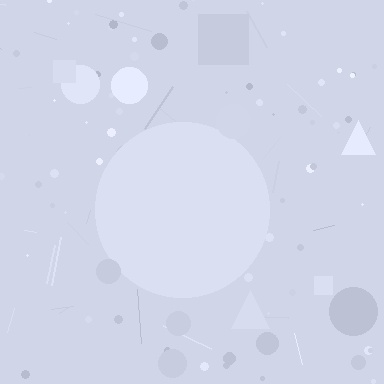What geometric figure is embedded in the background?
A circle is embedded in the background.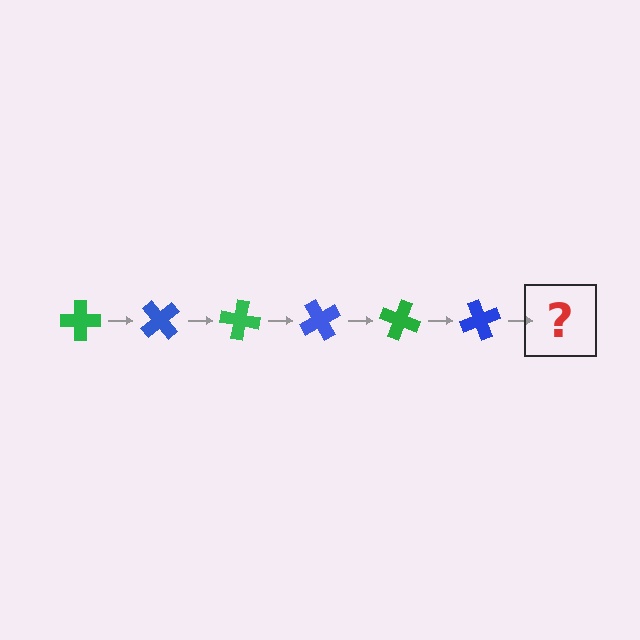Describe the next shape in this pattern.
It should be a green cross, rotated 300 degrees from the start.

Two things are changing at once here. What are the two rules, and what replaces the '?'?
The two rules are that it rotates 50 degrees each step and the color cycles through green and blue. The '?' should be a green cross, rotated 300 degrees from the start.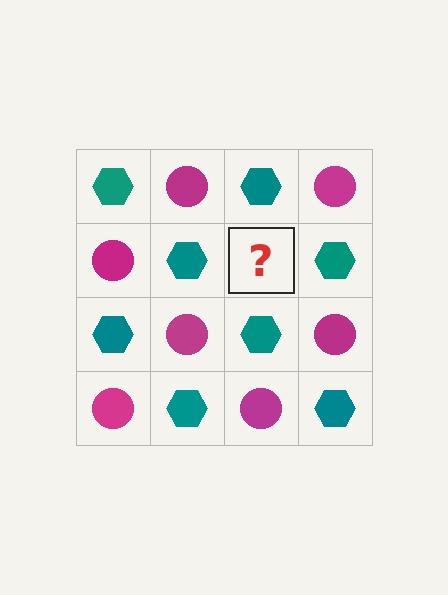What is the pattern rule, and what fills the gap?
The rule is that it alternates teal hexagon and magenta circle in a checkerboard pattern. The gap should be filled with a magenta circle.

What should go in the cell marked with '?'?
The missing cell should contain a magenta circle.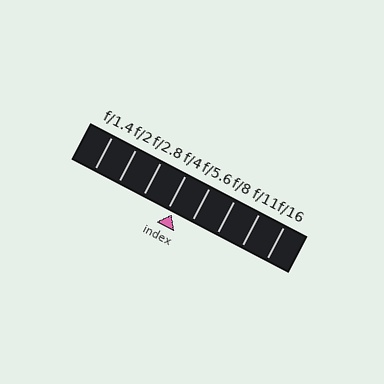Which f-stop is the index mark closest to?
The index mark is closest to f/4.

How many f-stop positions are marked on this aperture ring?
There are 8 f-stop positions marked.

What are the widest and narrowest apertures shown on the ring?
The widest aperture shown is f/1.4 and the narrowest is f/16.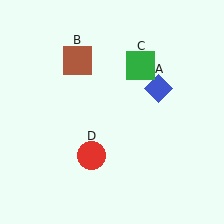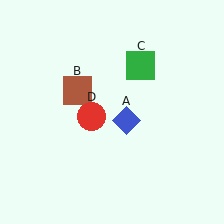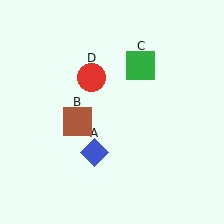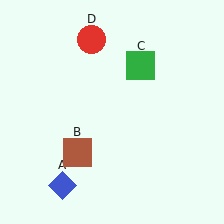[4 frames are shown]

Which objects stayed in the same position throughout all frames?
Green square (object C) remained stationary.